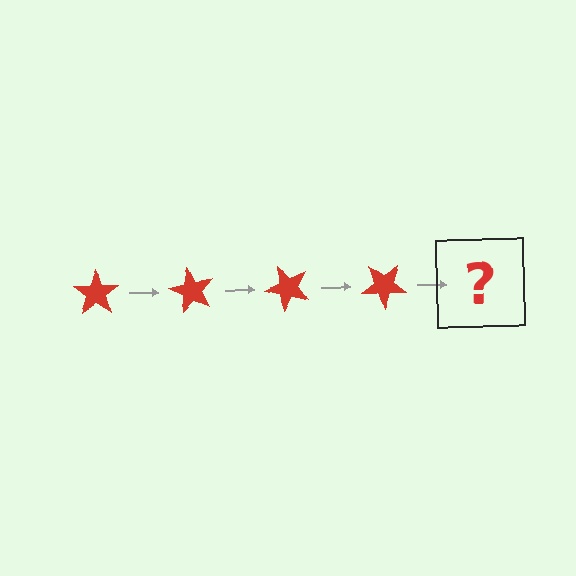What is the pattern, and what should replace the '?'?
The pattern is that the star rotates 60 degrees each step. The '?' should be a red star rotated 240 degrees.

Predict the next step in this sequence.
The next step is a red star rotated 240 degrees.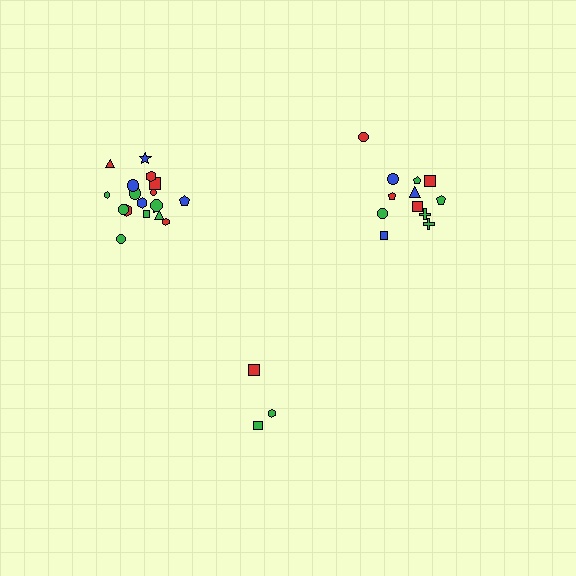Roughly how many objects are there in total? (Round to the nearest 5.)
Roughly 35 objects in total.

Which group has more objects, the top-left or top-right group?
The top-left group.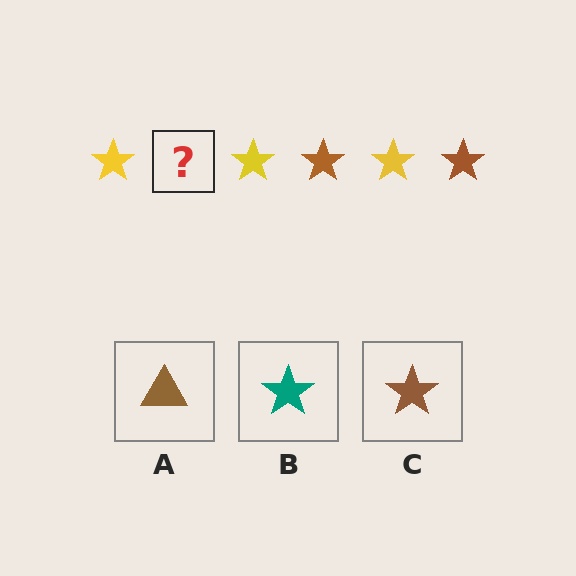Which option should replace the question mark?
Option C.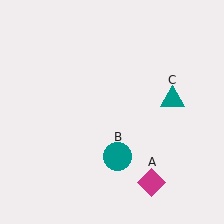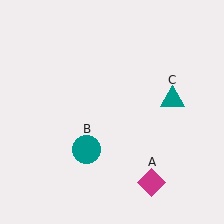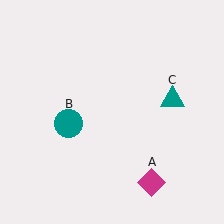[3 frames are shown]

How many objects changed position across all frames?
1 object changed position: teal circle (object B).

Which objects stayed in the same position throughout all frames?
Magenta diamond (object A) and teal triangle (object C) remained stationary.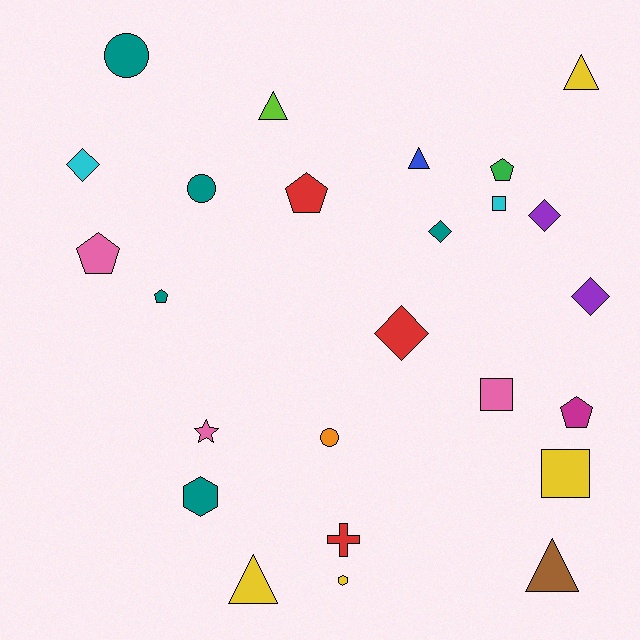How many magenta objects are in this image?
There is 1 magenta object.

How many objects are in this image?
There are 25 objects.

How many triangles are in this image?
There are 5 triangles.